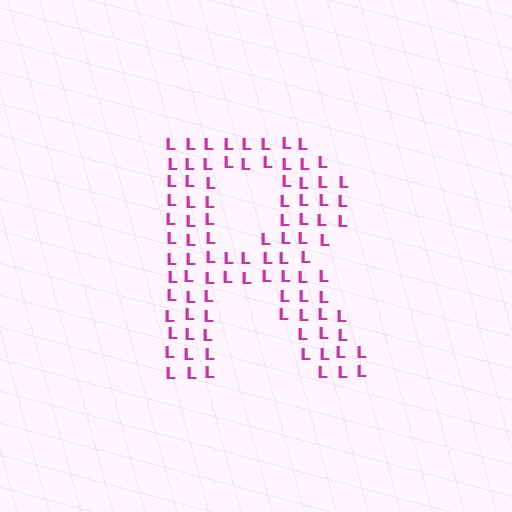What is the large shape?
The large shape is the letter R.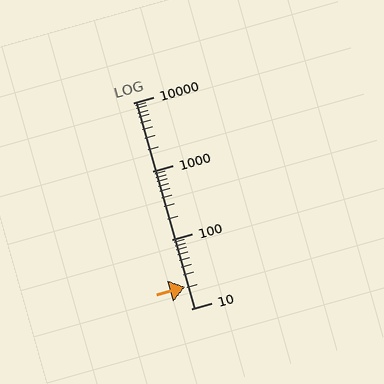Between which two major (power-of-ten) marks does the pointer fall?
The pointer is between 10 and 100.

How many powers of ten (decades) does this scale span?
The scale spans 3 decades, from 10 to 10000.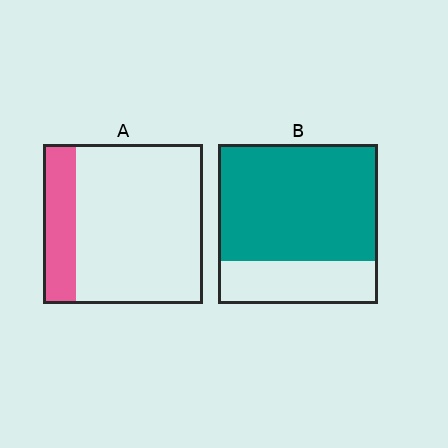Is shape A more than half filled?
No.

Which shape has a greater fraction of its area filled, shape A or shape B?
Shape B.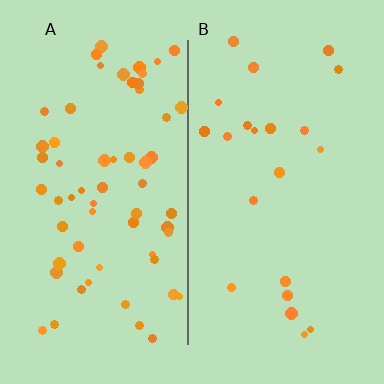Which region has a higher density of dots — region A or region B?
A (the left).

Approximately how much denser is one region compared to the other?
Approximately 2.8× — region A over region B.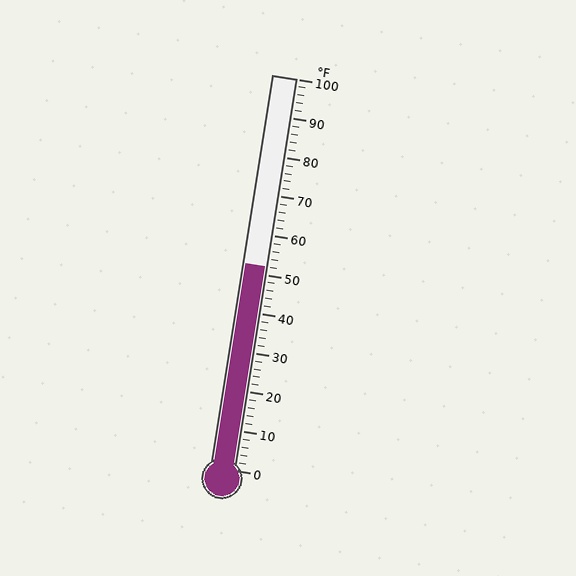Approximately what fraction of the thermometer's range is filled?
The thermometer is filled to approximately 50% of its range.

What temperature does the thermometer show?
The thermometer shows approximately 52°F.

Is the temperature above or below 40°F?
The temperature is above 40°F.